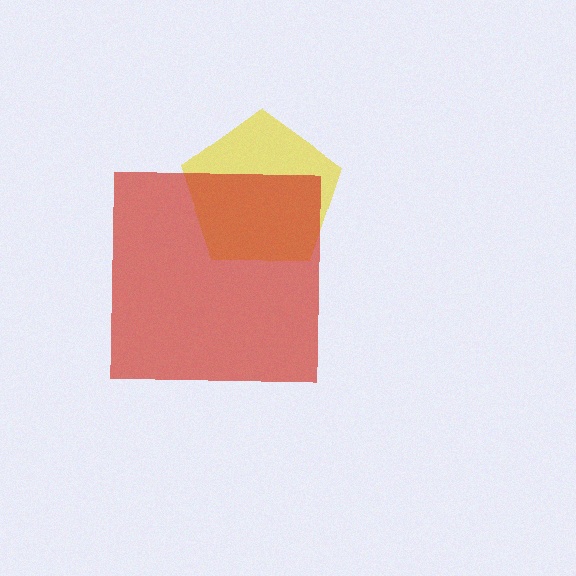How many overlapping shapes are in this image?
There are 2 overlapping shapes in the image.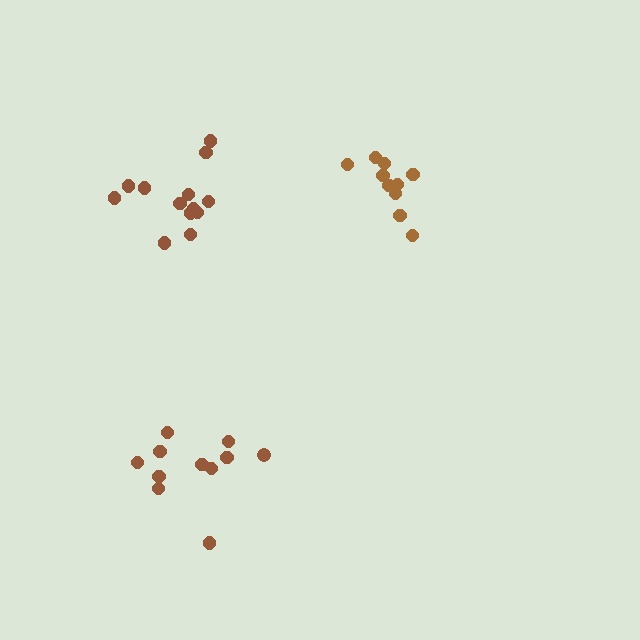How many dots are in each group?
Group 1: 13 dots, Group 2: 10 dots, Group 3: 11 dots (34 total).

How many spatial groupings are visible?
There are 3 spatial groupings.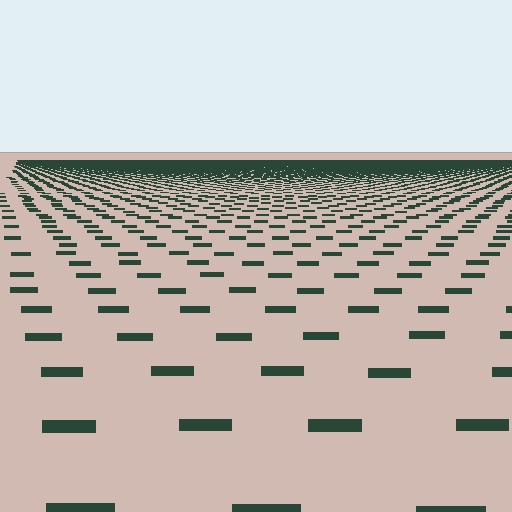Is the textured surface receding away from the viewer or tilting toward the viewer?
The surface is receding away from the viewer. Texture elements get smaller and denser toward the top.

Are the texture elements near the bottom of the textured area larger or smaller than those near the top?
Larger. Near the bottom, elements are closer to the viewer and appear at a bigger on-screen size.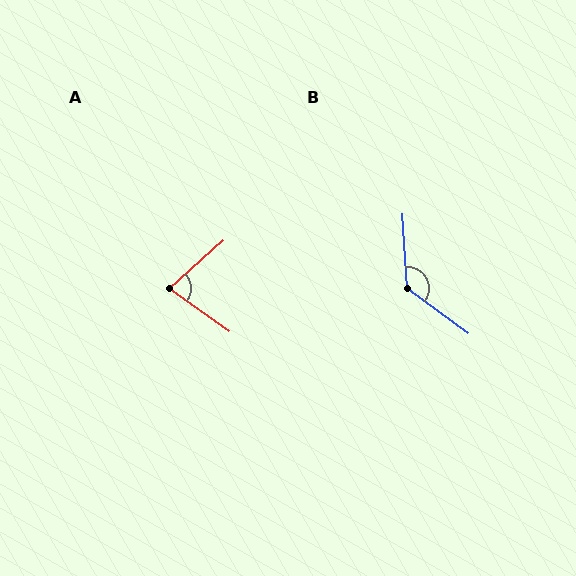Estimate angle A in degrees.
Approximately 77 degrees.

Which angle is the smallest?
A, at approximately 77 degrees.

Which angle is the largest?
B, at approximately 130 degrees.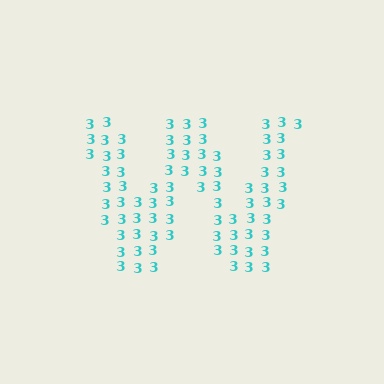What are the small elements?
The small elements are digit 3's.